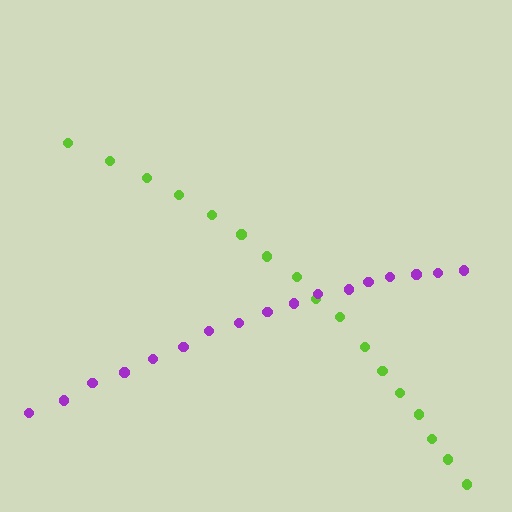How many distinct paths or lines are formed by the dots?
There are 2 distinct paths.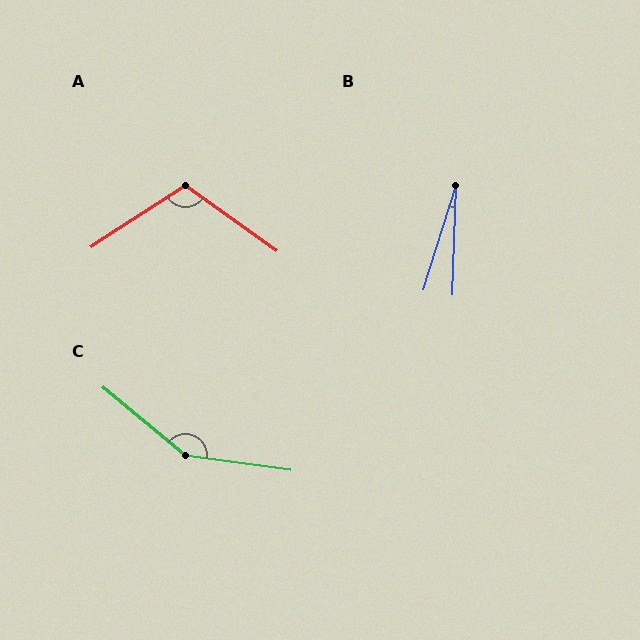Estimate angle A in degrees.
Approximately 111 degrees.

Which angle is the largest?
C, at approximately 148 degrees.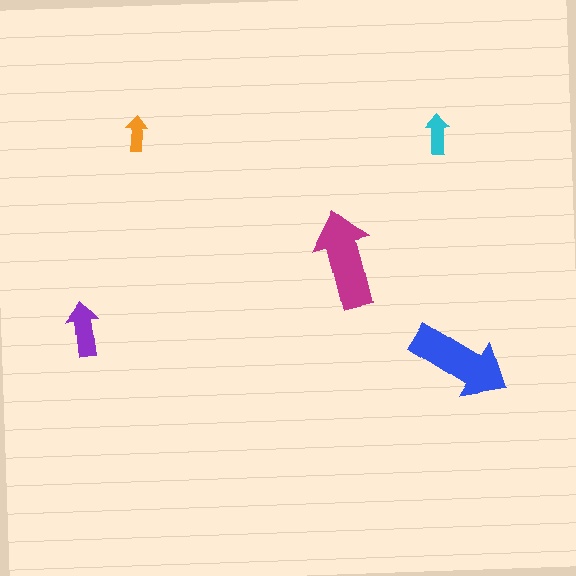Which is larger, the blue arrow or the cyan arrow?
The blue one.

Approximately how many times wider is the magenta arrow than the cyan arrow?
About 2.5 times wider.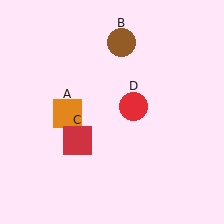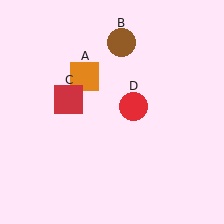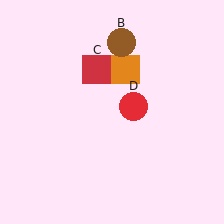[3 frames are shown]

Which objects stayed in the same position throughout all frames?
Brown circle (object B) and red circle (object D) remained stationary.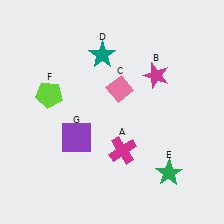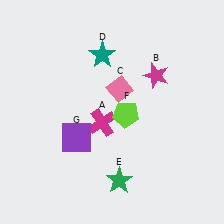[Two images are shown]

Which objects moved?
The objects that moved are: the magenta cross (A), the green star (E), the lime pentagon (F).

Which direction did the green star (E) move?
The green star (E) moved left.